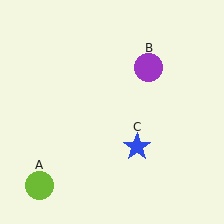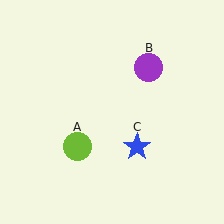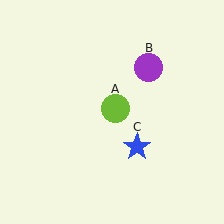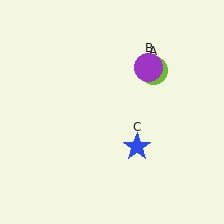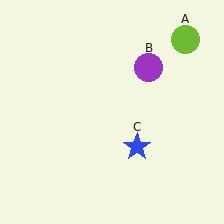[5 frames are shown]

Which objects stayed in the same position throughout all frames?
Purple circle (object B) and blue star (object C) remained stationary.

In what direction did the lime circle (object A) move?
The lime circle (object A) moved up and to the right.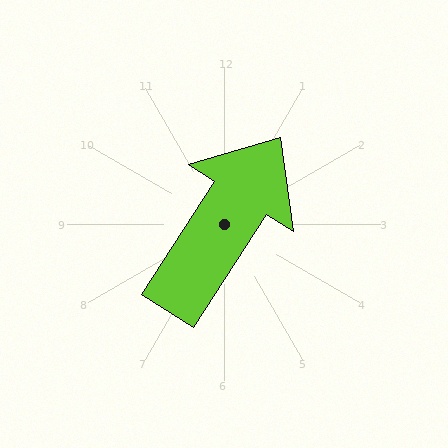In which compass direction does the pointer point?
Northeast.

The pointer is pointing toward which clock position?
Roughly 1 o'clock.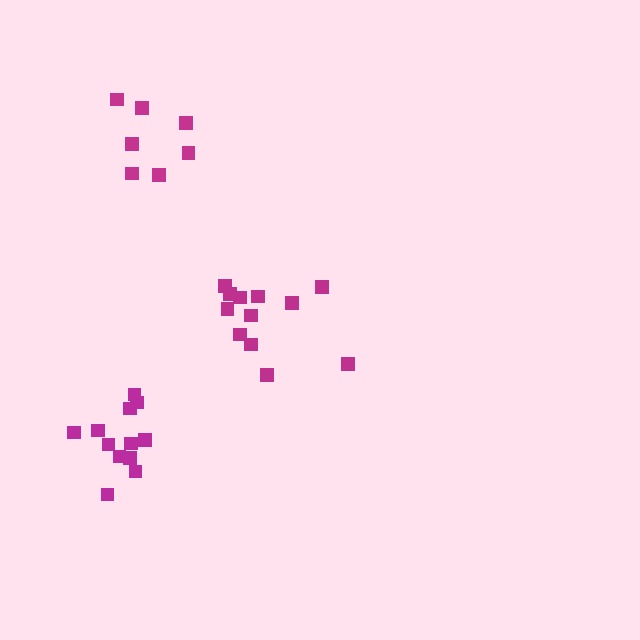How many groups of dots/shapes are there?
There are 3 groups.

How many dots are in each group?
Group 1: 12 dots, Group 2: 7 dots, Group 3: 12 dots (31 total).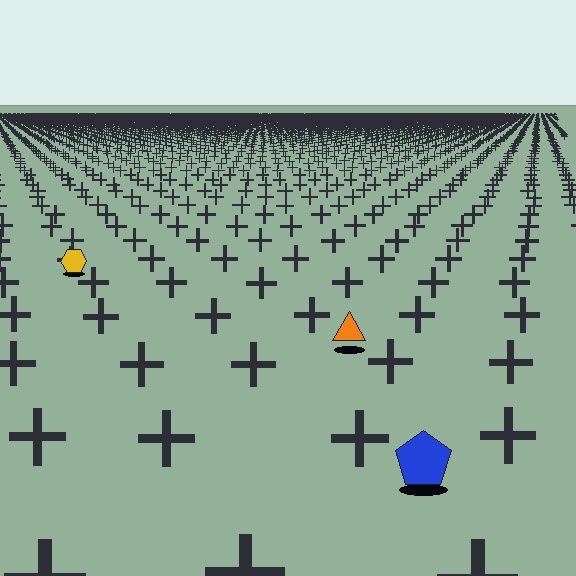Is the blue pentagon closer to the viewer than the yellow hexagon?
Yes. The blue pentagon is closer — you can tell from the texture gradient: the ground texture is coarser near it.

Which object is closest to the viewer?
The blue pentagon is closest. The texture marks near it are larger and more spread out.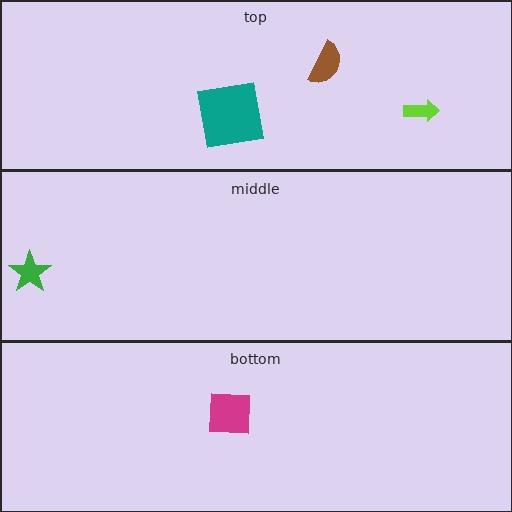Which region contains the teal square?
The top region.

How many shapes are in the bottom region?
1.